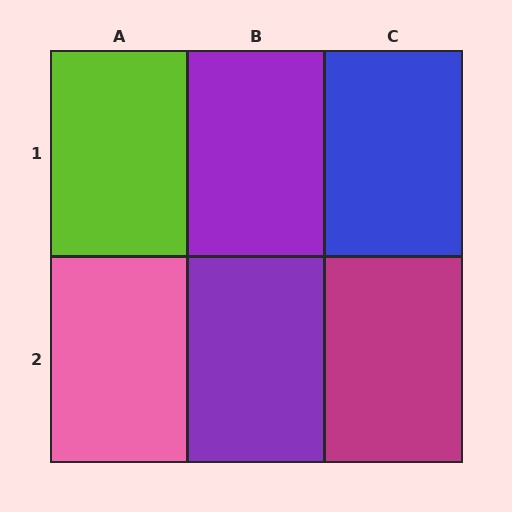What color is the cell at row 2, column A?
Pink.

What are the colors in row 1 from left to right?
Lime, purple, blue.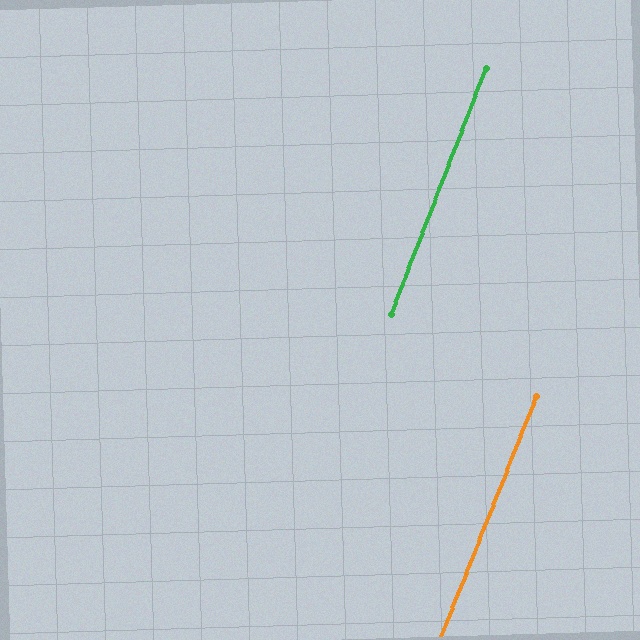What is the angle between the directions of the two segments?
Approximately 0 degrees.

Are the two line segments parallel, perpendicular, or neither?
Parallel — their directions differ by only 0.4°.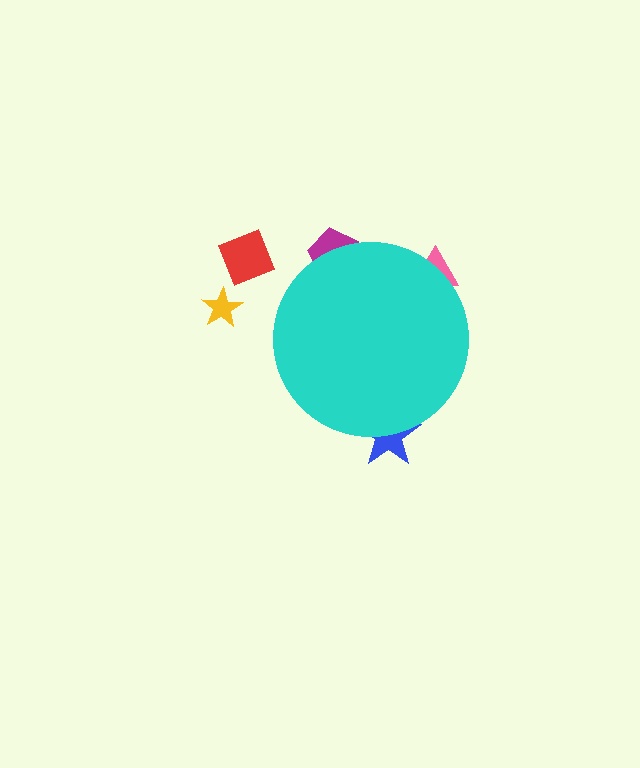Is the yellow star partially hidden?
No, the yellow star is fully visible.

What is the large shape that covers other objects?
A cyan circle.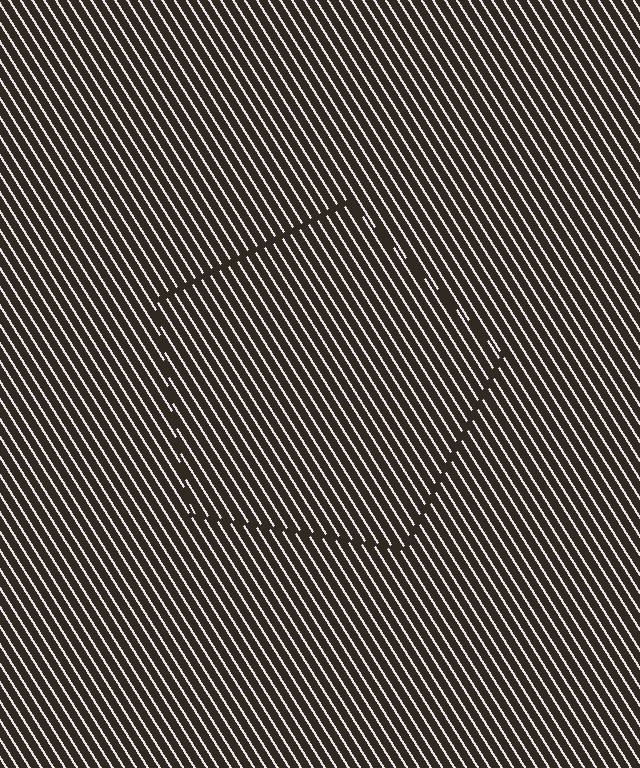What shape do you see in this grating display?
An illusory pentagon. The interior of the shape contains the same grating, shifted by half a period — the contour is defined by the phase discontinuity where line-ends from the inner and outer gratings abut.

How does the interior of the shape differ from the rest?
The interior of the shape contains the same grating, shifted by half a period — the contour is defined by the phase discontinuity where line-ends from the inner and outer gratings abut.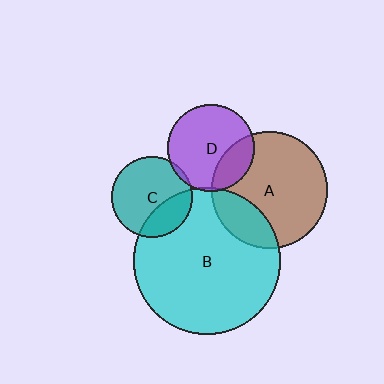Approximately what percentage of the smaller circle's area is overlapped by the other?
Approximately 30%.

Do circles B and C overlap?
Yes.